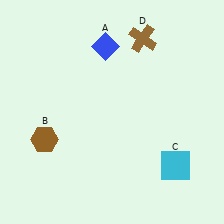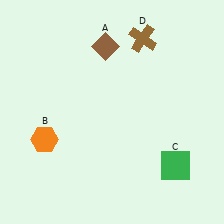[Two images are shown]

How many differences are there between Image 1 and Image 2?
There are 3 differences between the two images.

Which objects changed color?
A changed from blue to brown. B changed from brown to orange. C changed from cyan to green.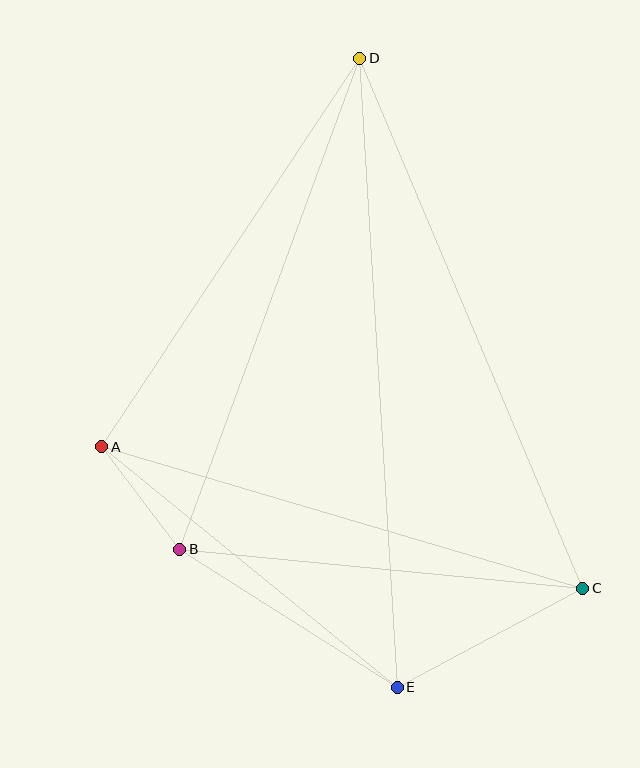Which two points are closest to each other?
Points A and B are closest to each other.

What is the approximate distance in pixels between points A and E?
The distance between A and E is approximately 381 pixels.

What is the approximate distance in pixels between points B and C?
The distance between B and C is approximately 405 pixels.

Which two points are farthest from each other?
Points D and E are farthest from each other.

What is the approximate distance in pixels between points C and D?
The distance between C and D is approximately 575 pixels.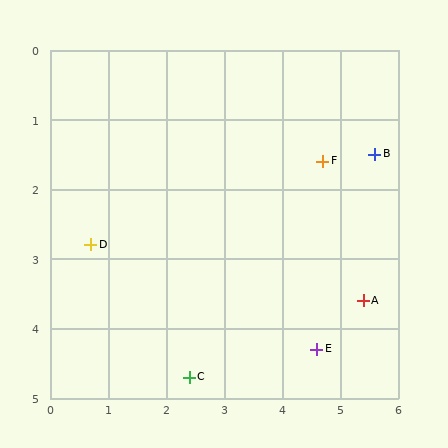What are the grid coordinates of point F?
Point F is at approximately (4.7, 1.6).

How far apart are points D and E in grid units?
Points D and E are about 4.2 grid units apart.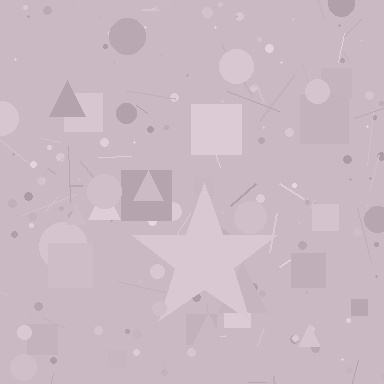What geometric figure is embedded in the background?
A star is embedded in the background.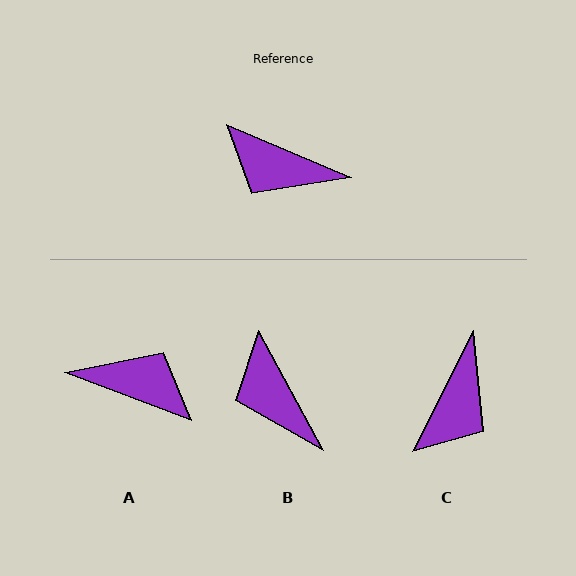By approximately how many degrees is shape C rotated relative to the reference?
Approximately 86 degrees counter-clockwise.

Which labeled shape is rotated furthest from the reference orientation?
A, about 177 degrees away.